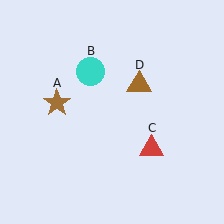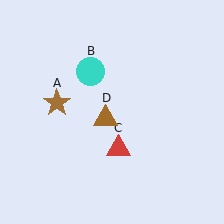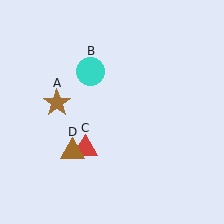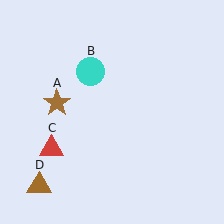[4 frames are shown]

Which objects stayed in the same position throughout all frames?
Brown star (object A) and cyan circle (object B) remained stationary.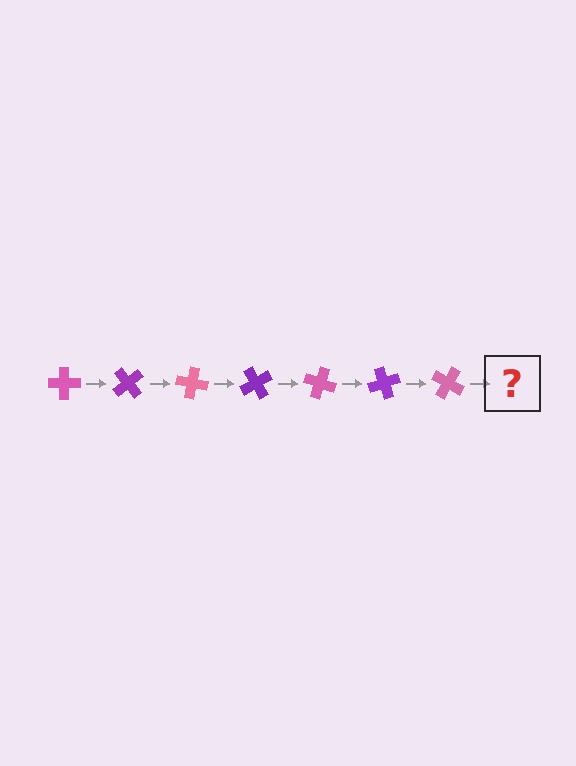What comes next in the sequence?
The next element should be a purple cross, rotated 350 degrees from the start.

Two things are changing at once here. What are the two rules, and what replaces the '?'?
The two rules are that it rotates 50 degrees each step and the color cycles through pink and purple. The '?' should be a purple cross, rotated 350 degrees from the start.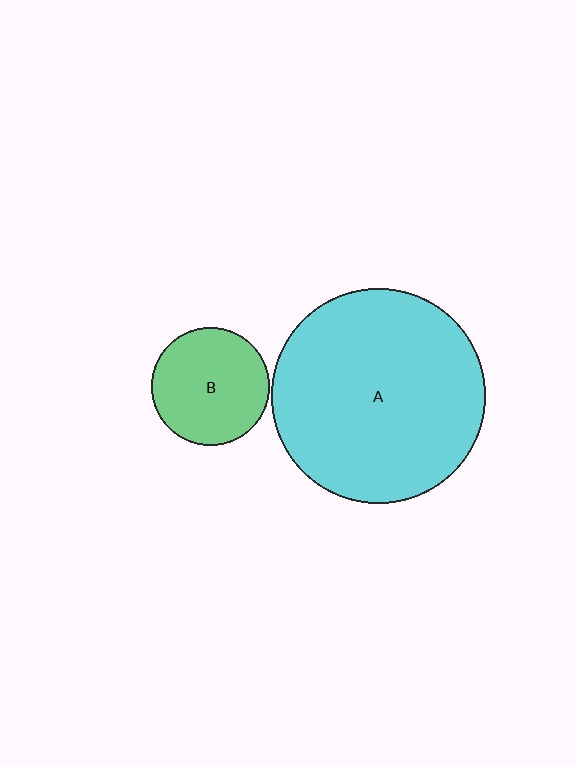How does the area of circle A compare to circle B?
Approximately 3.3 times.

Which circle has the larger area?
Circle A (cyan).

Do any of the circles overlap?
No, none of the circles overlap.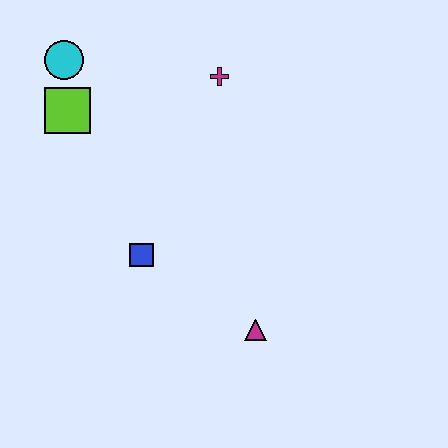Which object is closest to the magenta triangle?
The blue square is closest to the magenta triangle.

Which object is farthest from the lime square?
The magenta triangle is farthest from the lime square.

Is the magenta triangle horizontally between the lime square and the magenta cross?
No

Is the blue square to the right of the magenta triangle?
No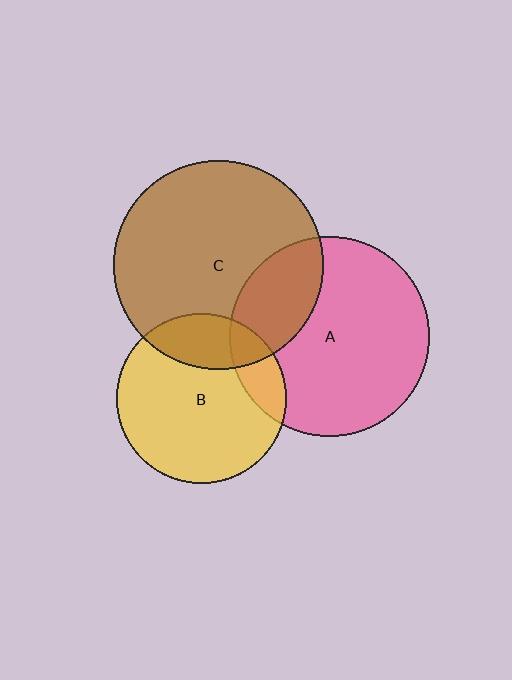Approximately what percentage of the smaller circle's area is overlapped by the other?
Approximately 15%.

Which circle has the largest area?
Circle C (brown).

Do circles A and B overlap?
Yes.